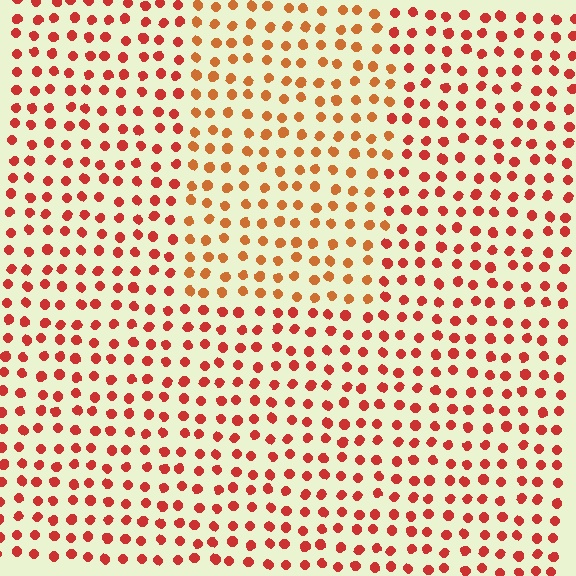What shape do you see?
I see a rectangle.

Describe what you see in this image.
The image is filled with small red elements in a uniform arrangement. A rectangle-shaped region is visible where the elements are tinted to a slightly different hue, forming a subtle color boundary.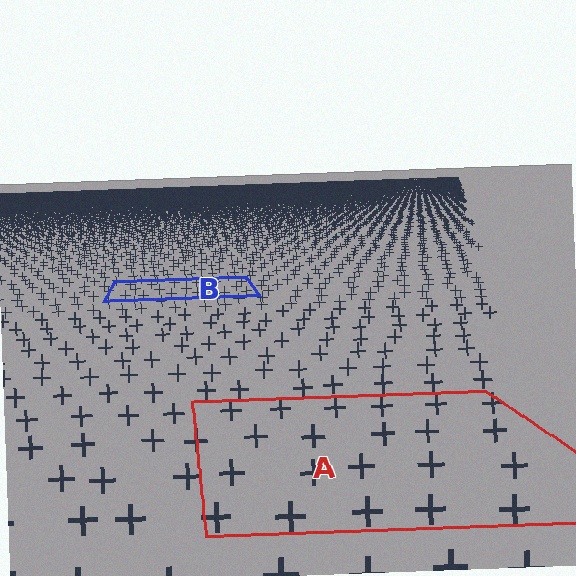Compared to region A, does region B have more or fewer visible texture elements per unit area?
Region B has more texture elements per unit area — they are packed more densely because it is farther away.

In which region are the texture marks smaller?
The texture marks are smaller in region B, because it is farther away.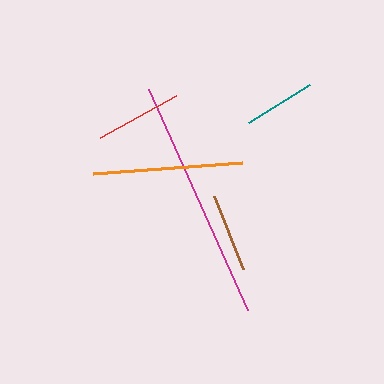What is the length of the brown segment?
The brown segment is approximately 78 pixels long.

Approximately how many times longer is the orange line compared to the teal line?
The orange line is approximately 2.1 times the length of the teal line.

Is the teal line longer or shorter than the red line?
The red line is longer than the teal line.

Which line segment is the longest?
The magenta line is the longest at approximately 242 pixels.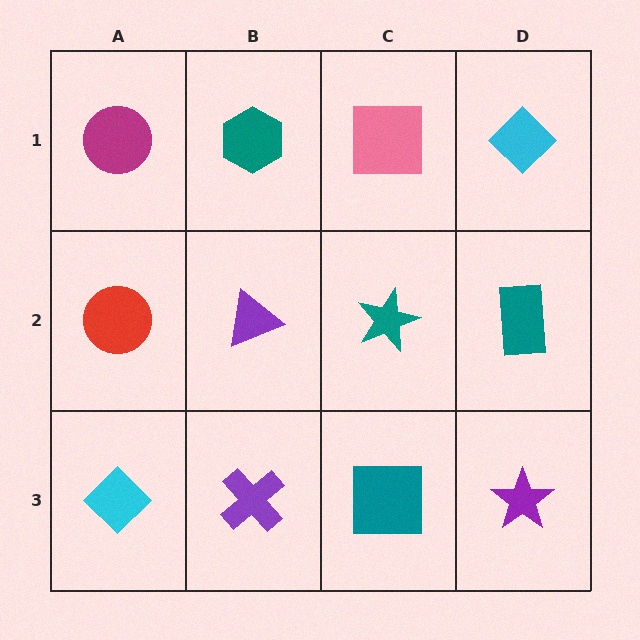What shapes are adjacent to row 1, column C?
A teal star (row 2, column C), a teal hexagon (row 1, column B), a cyan diamond (row 1, column D).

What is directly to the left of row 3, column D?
A teal square.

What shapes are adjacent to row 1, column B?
A purple triangle (row 2, column B), a magenta circle (row 1, column A), a pink square (row 1, column C).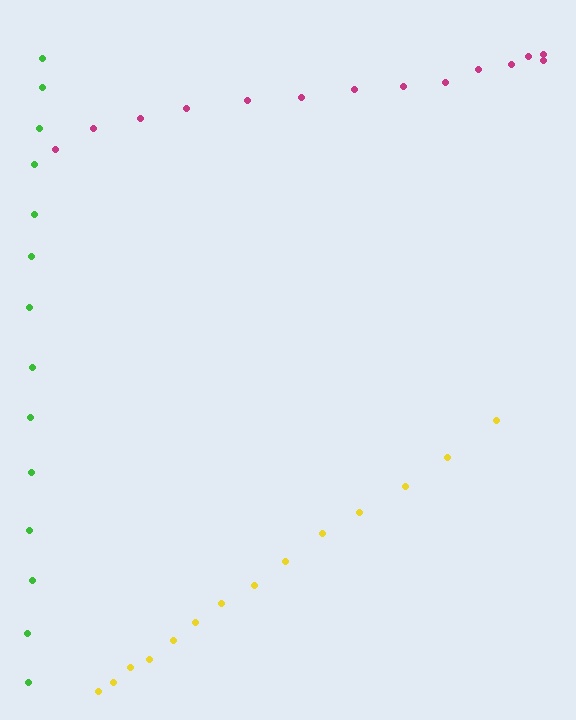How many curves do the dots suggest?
There are 3 distinct paths.